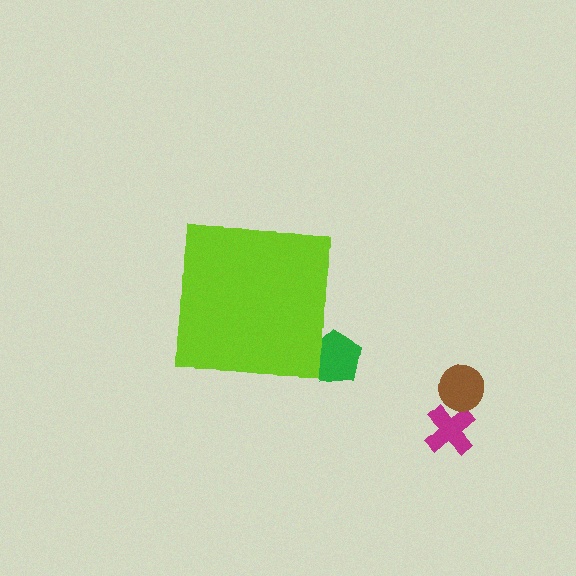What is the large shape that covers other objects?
A lime square.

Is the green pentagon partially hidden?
Yes, the green pentagon is partially hidden behind the lime square.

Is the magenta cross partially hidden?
No, the magenta cross is fully visible.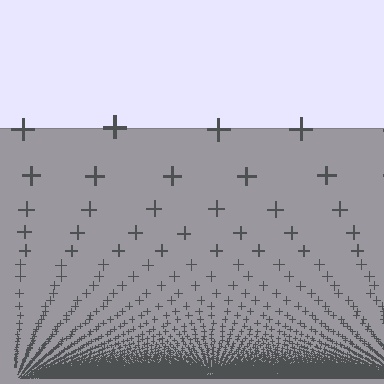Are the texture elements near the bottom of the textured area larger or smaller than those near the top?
Smaller. The gradient is inverted — elements near the bottom are smaller and denser.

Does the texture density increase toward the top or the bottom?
Density increases toward the bottom.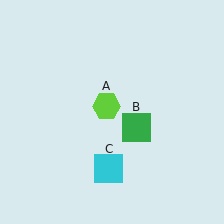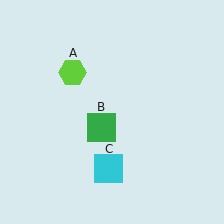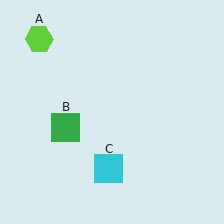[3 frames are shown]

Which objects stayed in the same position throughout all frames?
Cyan square (object C) remained stationary.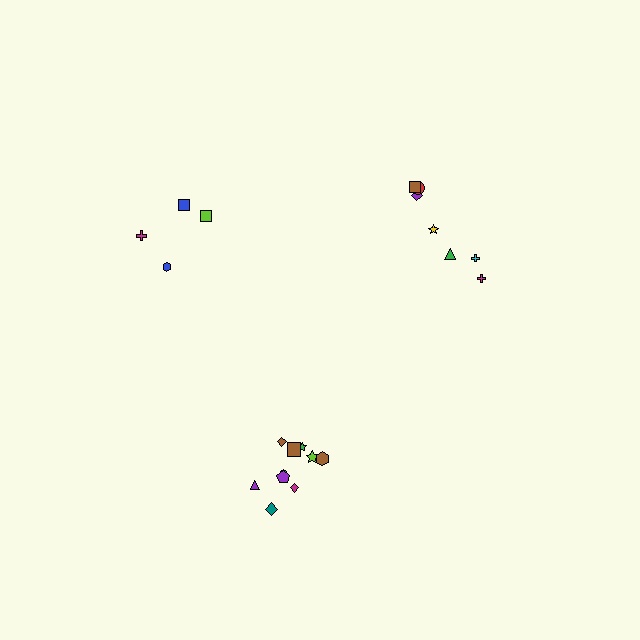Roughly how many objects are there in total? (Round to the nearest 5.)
Roughly 20 objects in total.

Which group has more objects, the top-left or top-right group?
The top-right group.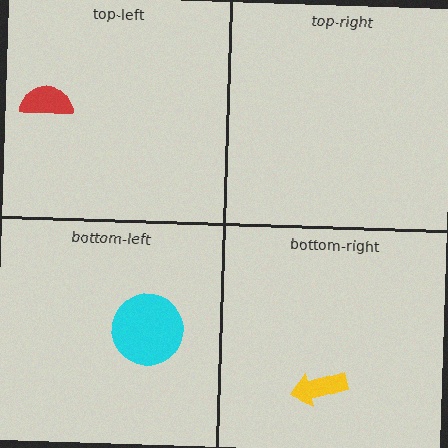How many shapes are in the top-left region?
1.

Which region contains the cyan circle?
The bottom-left region.